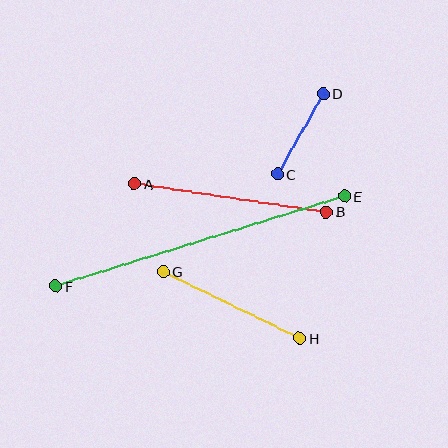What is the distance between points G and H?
The distance is approximately 152 pixels.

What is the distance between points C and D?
The distance is approximately 93 pixels.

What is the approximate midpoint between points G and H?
The midpoint is at approximately (231, 305) pixels.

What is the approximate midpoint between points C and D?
The midpoint is at approximately (300, 134) pixels.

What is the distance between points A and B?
The distance is approximately 194 pixels.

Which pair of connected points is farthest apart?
Points E and F are farthest apart.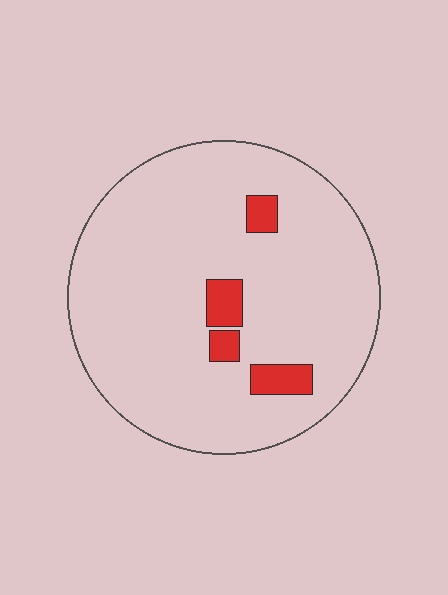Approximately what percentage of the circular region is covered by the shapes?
Approximately 10%.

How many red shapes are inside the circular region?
4.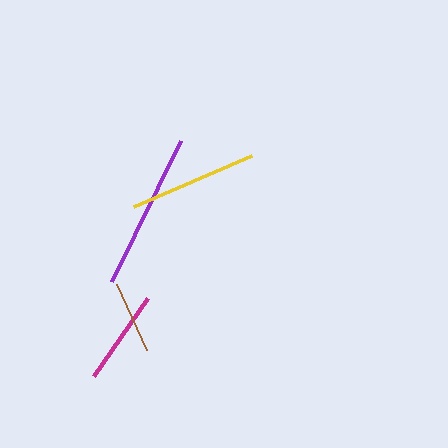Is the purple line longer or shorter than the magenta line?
The purple line is longer than the magenta line.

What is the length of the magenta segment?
The magenta segment is approximately 95 pixels long.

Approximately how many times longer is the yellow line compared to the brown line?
The yellow line is approximately 1.8 times the length of the brown line.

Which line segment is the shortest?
The brown line is the shortest at approximately 72 pixels.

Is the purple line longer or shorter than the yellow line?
The purple line is longer than the yellow line.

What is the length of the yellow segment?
The yellow segment is approximately 129 pixels long.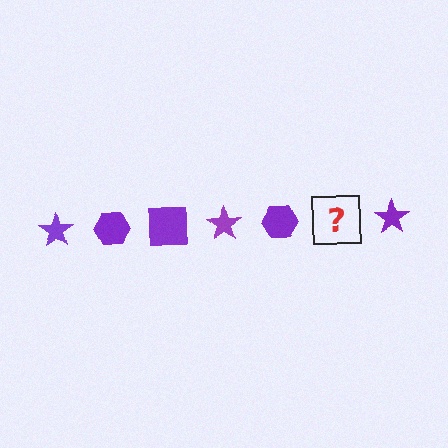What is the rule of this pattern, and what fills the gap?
The rule is that the pattern cycles through star, hexagon, square shapes in purple. The gap should be filled with a purple square.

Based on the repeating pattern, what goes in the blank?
The blank should be a purple square.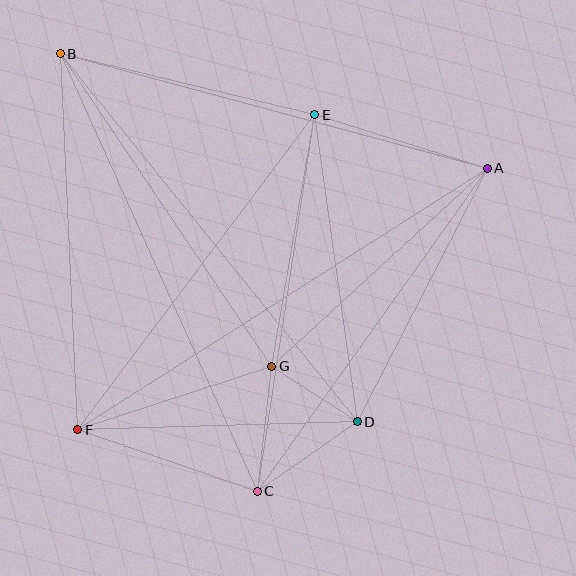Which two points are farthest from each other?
Points A and F are farthest from each other.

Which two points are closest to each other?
Points D and G are closest to each other.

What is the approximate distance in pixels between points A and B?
The distance between A and B is approximately 442 pixels.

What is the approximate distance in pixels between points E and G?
The distance between E and G is approximately 255 pixels.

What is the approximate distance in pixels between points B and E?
The distance between B and E is approximately 262 pixels.